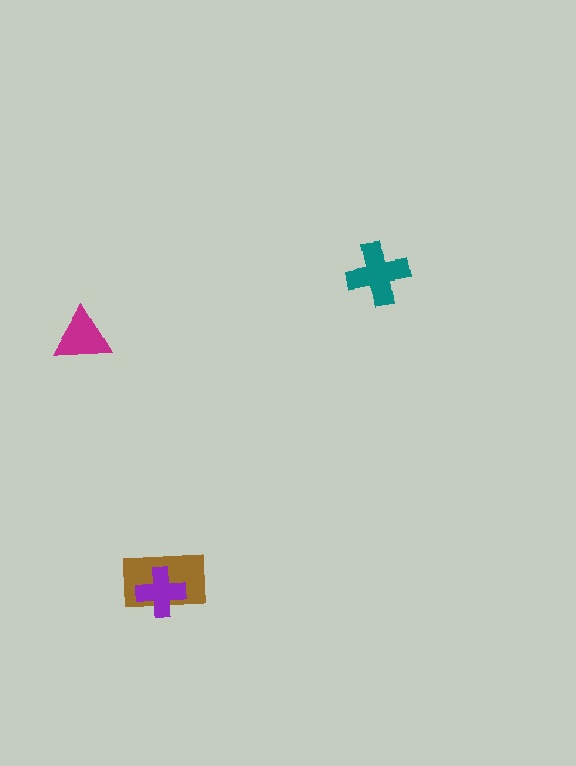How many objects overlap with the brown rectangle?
1 object overlaps with the brown rectangle.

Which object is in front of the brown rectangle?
The purple cross is in front of the brown rectangle.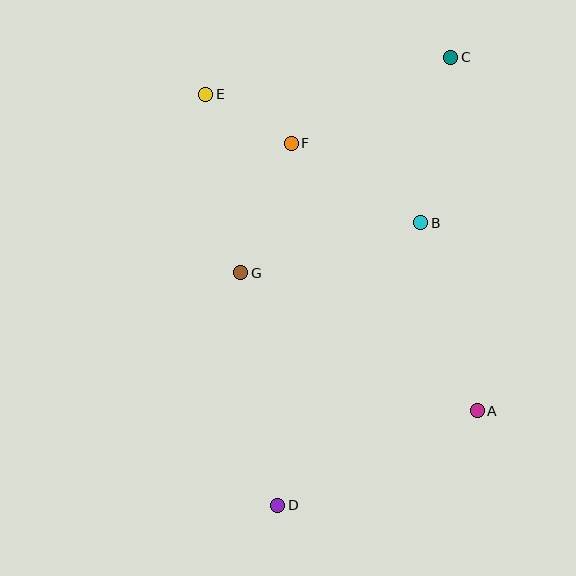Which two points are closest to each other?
Points E and F are closest to each other.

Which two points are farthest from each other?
Points C and D are farthest from each other.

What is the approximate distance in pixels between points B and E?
The distance between B and E is approximately 251 pixels.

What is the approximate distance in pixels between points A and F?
The distance between A and F is approximately 326 pixels.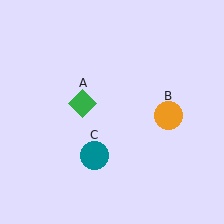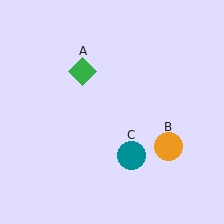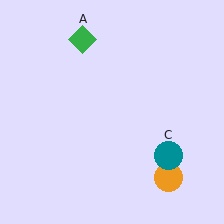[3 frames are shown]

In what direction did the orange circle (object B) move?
The orange circle (object B) moved down.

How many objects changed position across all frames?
3 objects changed position: green diamond (object A), orange circle (object B), teal circle (object C).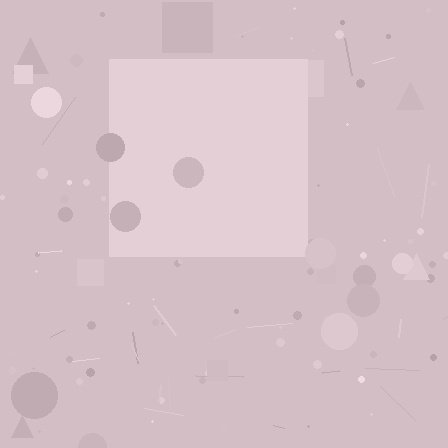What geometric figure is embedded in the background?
A square is embedded in the background.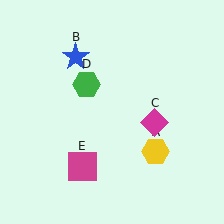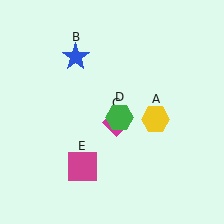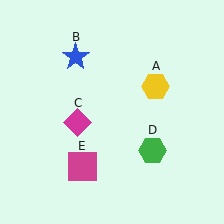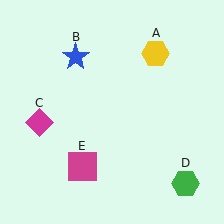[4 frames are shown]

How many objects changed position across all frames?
3 objects changed position: yellow hexagon (object A), magenta diamond (object C), green hexagon (object D).